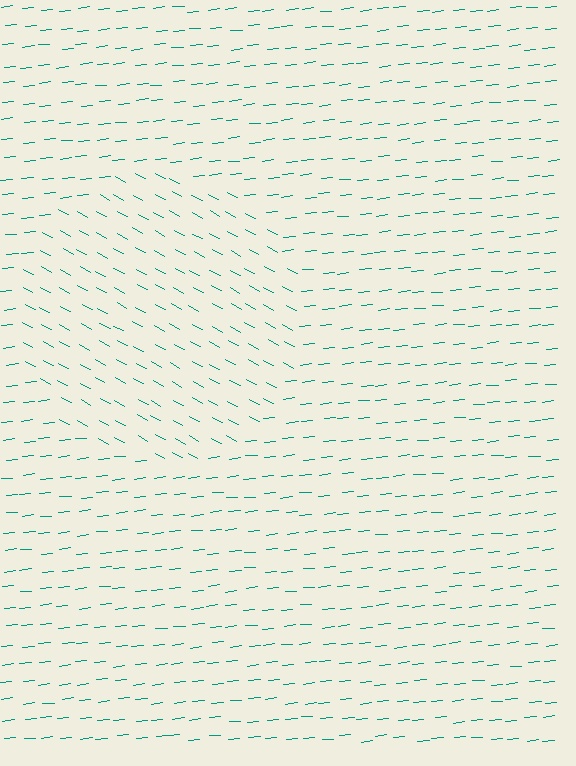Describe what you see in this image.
The image is filled with small teal line segments. A circle region in the image has lines oriented differently from the surrounding lines, creating a visible texture boundary.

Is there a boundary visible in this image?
Yes, there is a texture boundary formed by a change in line orientation.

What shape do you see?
I see a circle.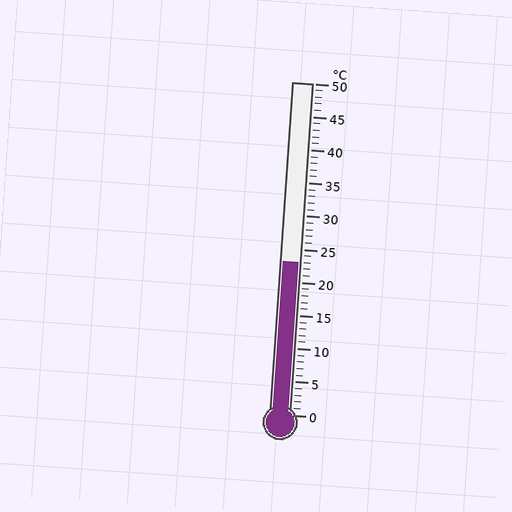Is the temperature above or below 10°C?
The temperature is above 10°C.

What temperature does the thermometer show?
The thermometer shows approximately 23°C.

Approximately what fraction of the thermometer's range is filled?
The thermometer is filled to approximately 45% of its range.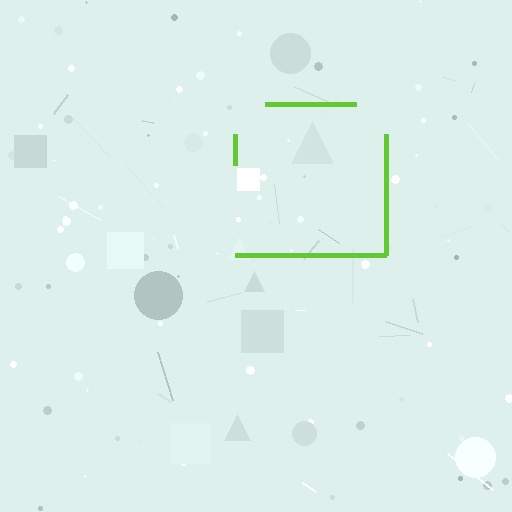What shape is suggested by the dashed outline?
The dashed outline suggests a square.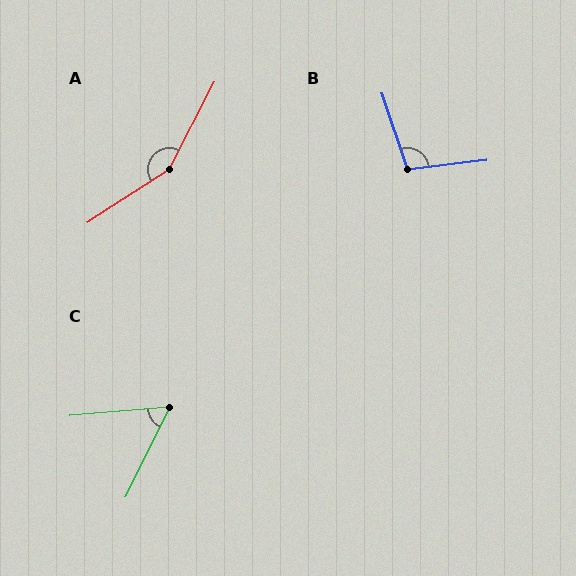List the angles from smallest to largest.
C (58°), B (102°), A (151°).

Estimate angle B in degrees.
Approximately 102 degrees.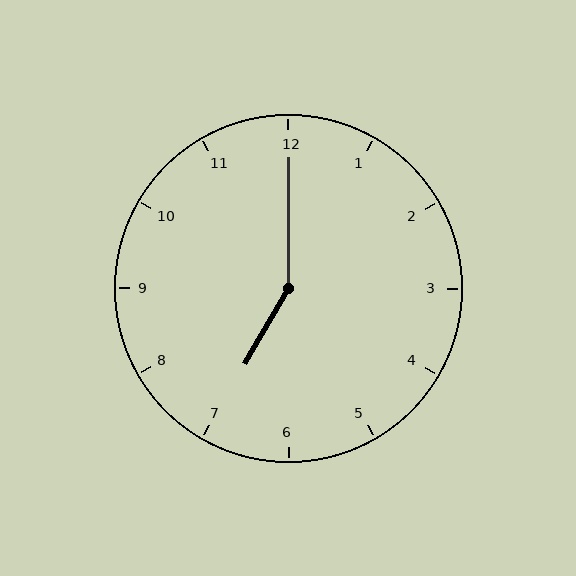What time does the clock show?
7:00.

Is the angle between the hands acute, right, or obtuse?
It is obtuse.